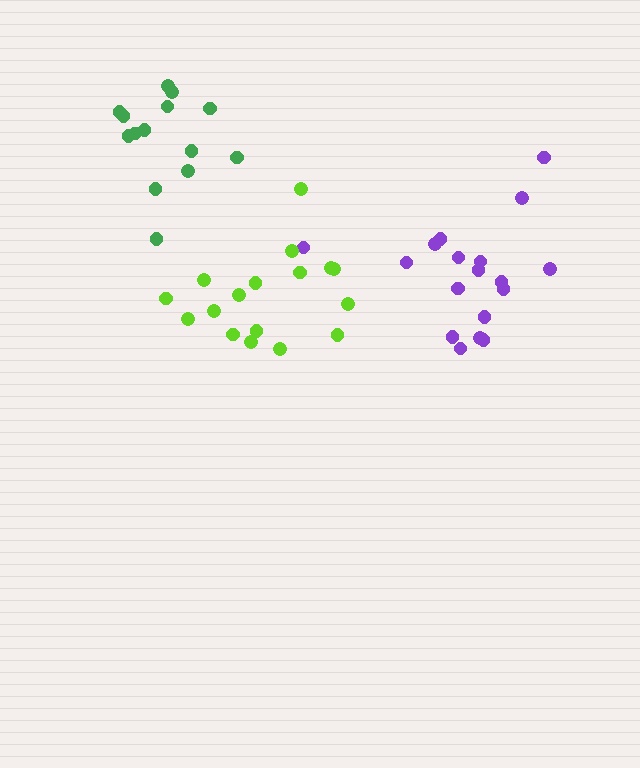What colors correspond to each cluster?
The clusters are colored: purple, lime, green.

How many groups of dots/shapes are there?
There are 3 groups.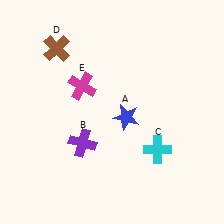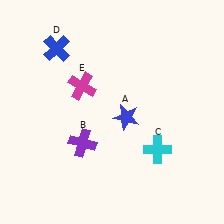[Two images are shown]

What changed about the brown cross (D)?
In Image 1, D is brown. In Image 2, it changed to blue.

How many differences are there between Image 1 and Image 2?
There is 1 difference between the two images.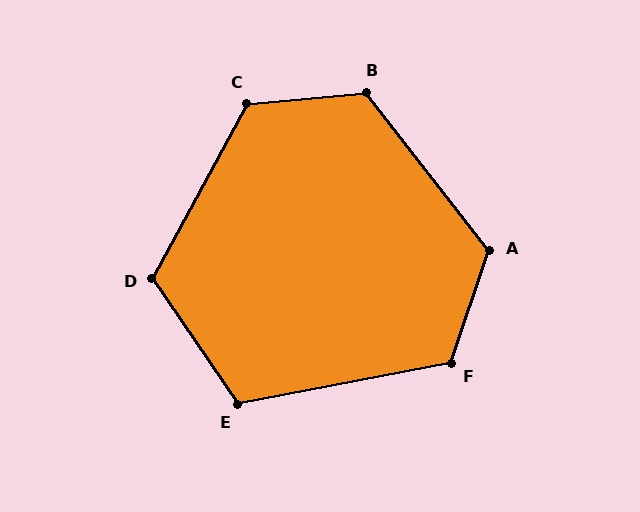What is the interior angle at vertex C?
Approximately 123 degrees (obtuse).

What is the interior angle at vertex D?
Approximately 117 degrees (obtuse).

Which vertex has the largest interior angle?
A, at approximately 123 degrees.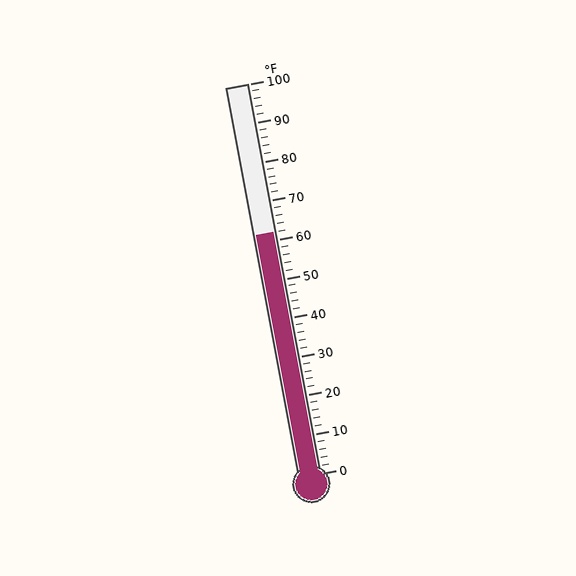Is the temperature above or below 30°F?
The temperature is above 30°F.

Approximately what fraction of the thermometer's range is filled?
The thermometer is filled to approximately 60% of its range.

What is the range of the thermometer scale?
The thermometer scale ranges from 0°F to 100°F.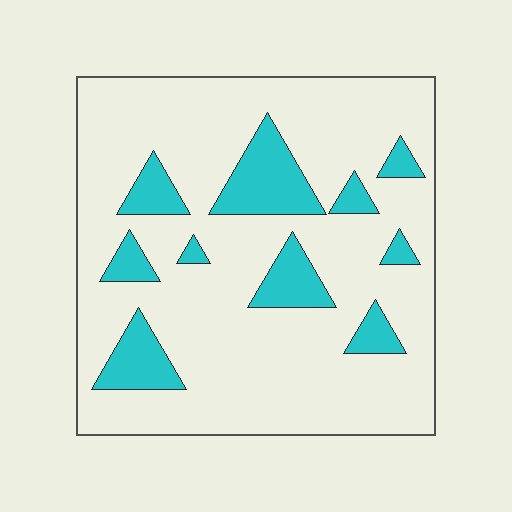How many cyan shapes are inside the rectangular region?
10.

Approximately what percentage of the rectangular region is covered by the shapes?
Approximately 20%.